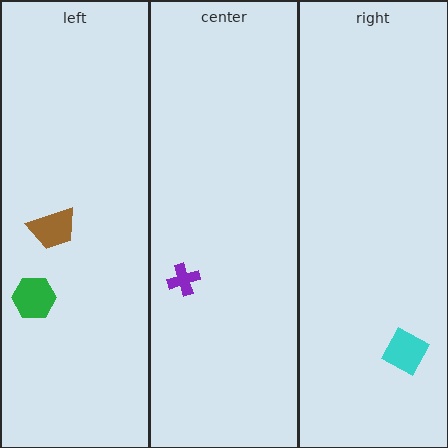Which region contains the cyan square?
The right region.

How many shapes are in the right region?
1.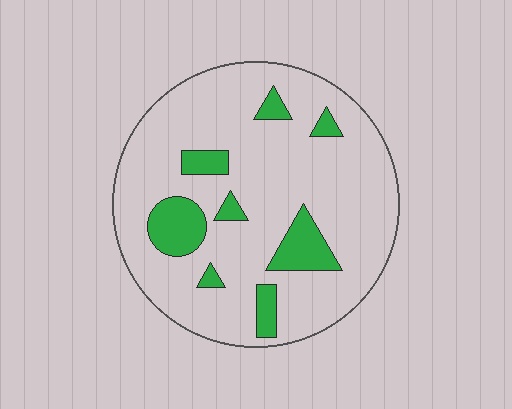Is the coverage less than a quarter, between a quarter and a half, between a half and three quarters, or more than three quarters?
Less than a quarter.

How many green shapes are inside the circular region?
8.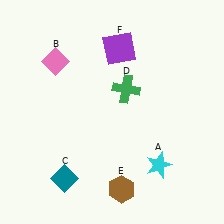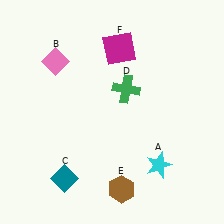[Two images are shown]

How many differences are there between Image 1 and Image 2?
There is 1 difference between the two images.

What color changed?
The square (F) changed from purple in Image 1 to magenta in Image 2.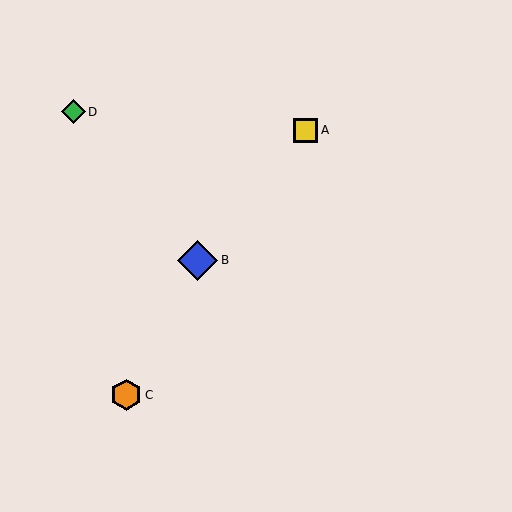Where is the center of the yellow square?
The center of the yellow square is at (306, 130).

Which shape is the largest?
The blue diamond (labeled B) is the largest.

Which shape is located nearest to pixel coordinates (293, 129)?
The yellow square (labeled A) at (306, 130) is nearest to that location.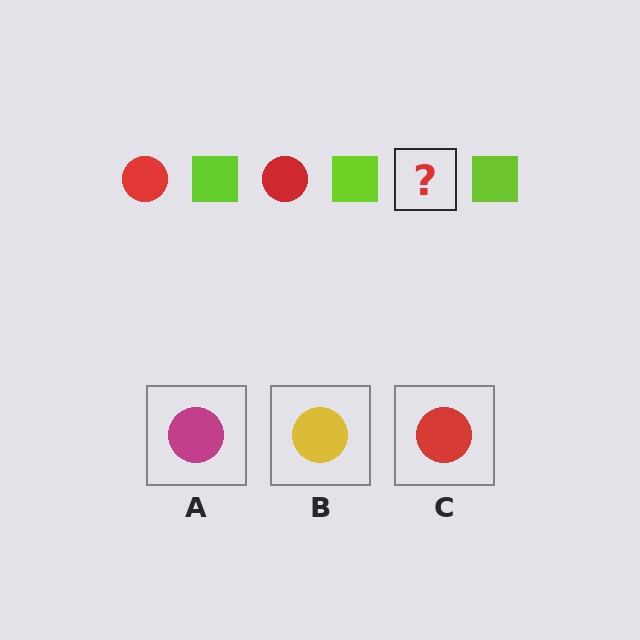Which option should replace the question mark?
Option C.